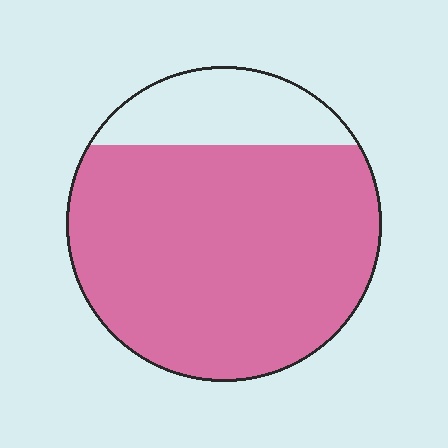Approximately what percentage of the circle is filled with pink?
Approximately 80%.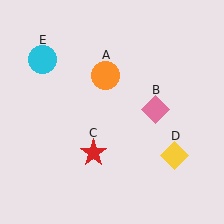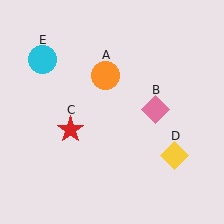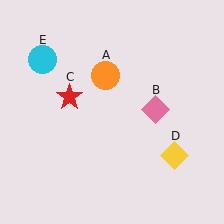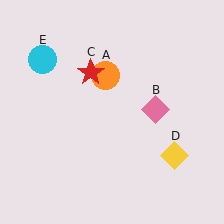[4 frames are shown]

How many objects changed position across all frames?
1 object changed position: red star (object C).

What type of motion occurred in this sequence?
The red star (object C) rotated clockwise around the center of the scene.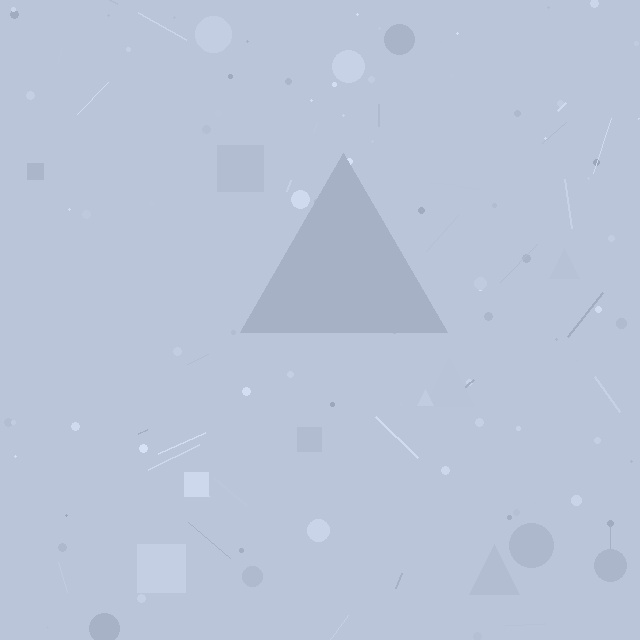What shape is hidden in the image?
A triangle is hidden in the image.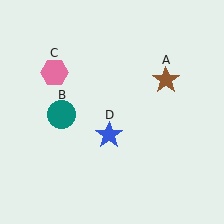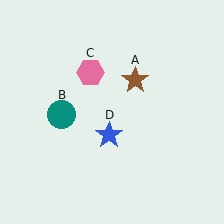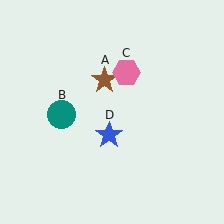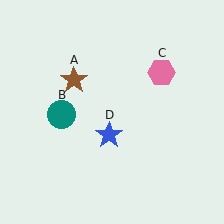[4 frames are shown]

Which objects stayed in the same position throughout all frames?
Teal circle (object B) and blue star (object D) remained stationary.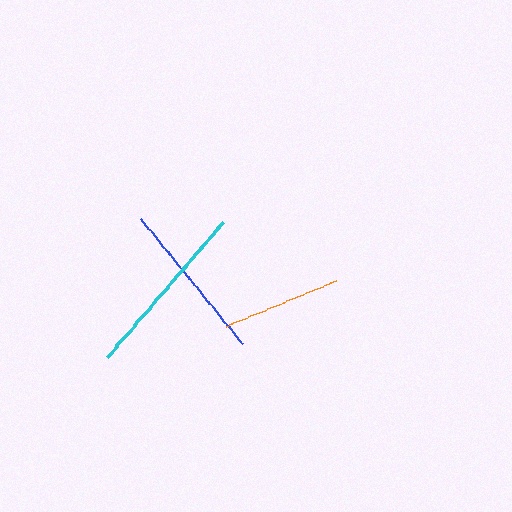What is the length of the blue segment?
The blue segment is approximately 161 pixels long.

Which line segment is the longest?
The cyan line is the longest at approximately 178 pixels.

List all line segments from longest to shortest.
From longest to shortest: cyan, blue, orange.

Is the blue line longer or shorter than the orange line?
The blue line is longer than the orange line.